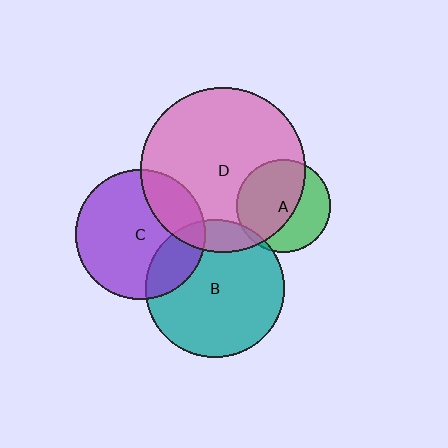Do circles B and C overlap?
Yes.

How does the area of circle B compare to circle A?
Approximately 2.2 times.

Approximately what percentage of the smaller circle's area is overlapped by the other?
Approximately 20%.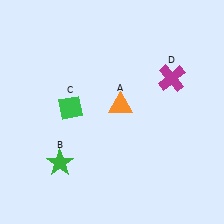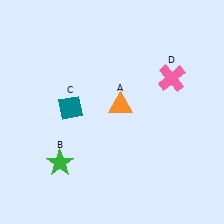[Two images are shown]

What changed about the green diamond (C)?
In Image 1, C is green. In Image 2, it changed to teal.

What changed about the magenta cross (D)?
In Image 1, D is magenta. In Image 2, it changed to pink.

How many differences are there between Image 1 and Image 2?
There are 2 differences between the two images.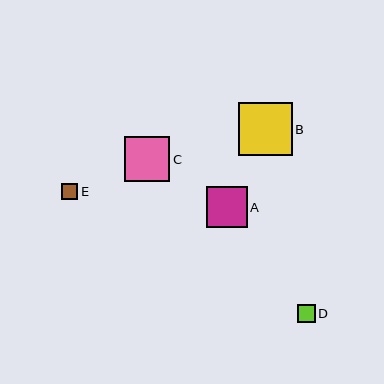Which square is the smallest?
Square E is the smallest with a size of approximately 16 pixels.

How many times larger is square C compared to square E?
Square C is approximately 2.8 times the size of square E.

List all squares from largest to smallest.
From largest to smallest: B, C, A, D, E.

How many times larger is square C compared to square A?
Square C is approximately 1.1 times the size of square A.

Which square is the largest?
Square B is the largest with a size of approximately 53 pixels.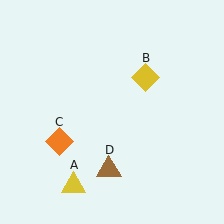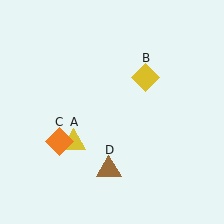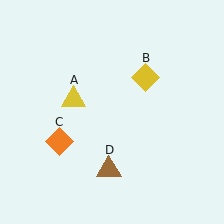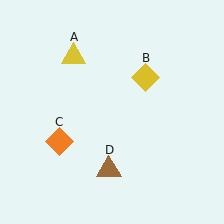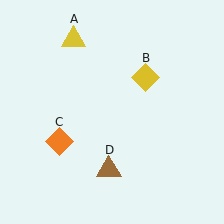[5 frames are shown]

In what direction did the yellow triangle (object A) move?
The yellow triangle (object A) moved up.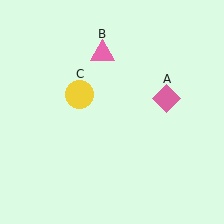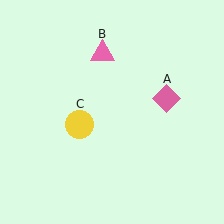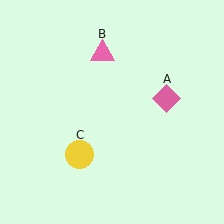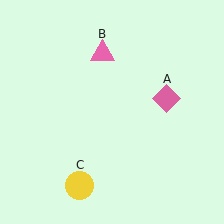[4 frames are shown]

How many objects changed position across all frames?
1 object changed position: yellow circle (object C).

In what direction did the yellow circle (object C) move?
The yellow circle (object C) moved down.